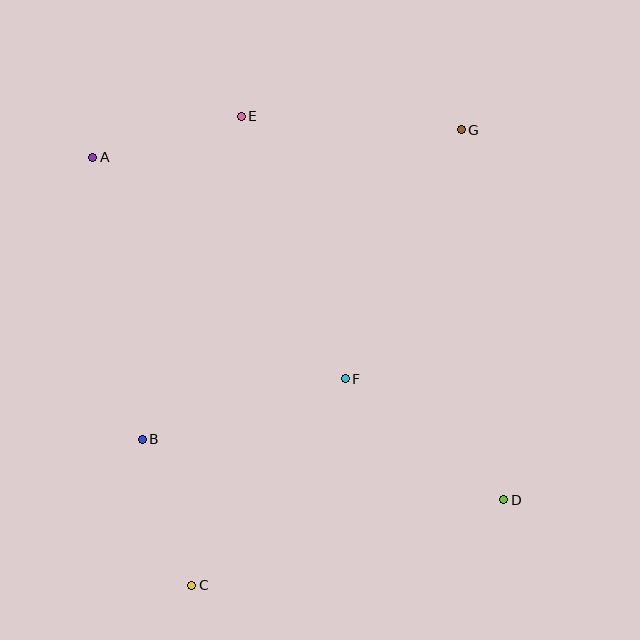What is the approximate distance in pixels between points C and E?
The distance between C and E is approximately 471 pixels.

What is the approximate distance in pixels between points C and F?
The distance between C and F is approximately 258 pixels.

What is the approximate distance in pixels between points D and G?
The distance between D and G is approximately 373 pixels.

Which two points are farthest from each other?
Points A and D are farthest from each other.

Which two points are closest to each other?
Points B and C are closest to each other.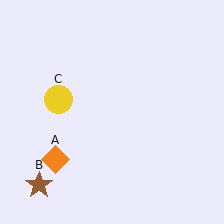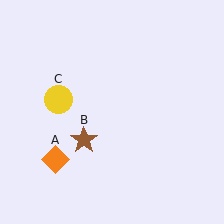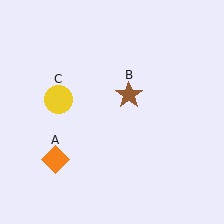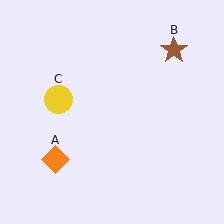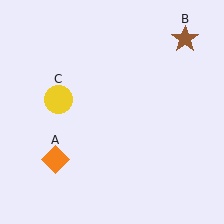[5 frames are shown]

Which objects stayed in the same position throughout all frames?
Orange diamond (object A) and yellow circle (object C) remained stationary.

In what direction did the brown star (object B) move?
The brown star (object B) moved up and to the right.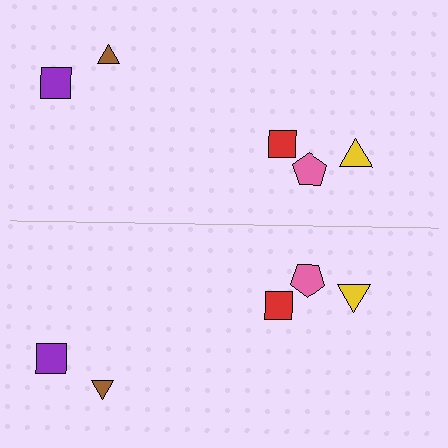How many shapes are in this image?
There are 10 shapes in this image.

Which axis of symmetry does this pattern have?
The pattern has a horizontal axis of symmetry running through the center of the image.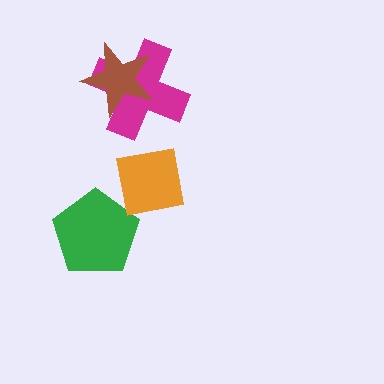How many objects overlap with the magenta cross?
1 object overlaps with the magenta cross.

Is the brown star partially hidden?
No, no other shape covers it.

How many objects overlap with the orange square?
1 object overlaps with the orange square.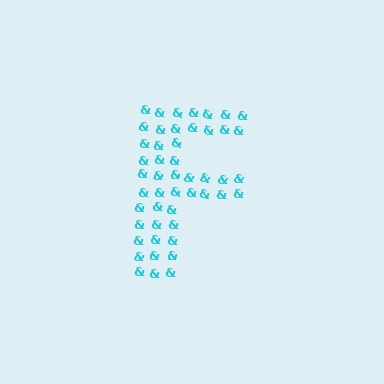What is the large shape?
The large shape is the letter F.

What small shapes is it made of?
It is made of small ampersands.